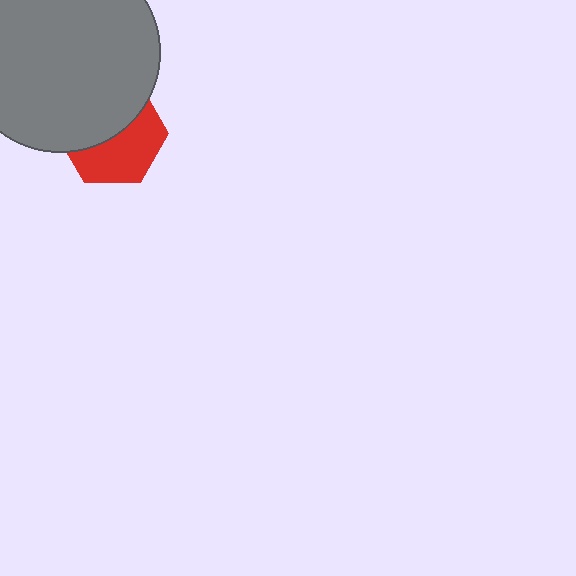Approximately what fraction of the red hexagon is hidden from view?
Roughly 50% of the red hexagon is hidden behind the gray circle.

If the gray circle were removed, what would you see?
You would see the complete red hexagon.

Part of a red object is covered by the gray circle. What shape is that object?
It is a hexagon.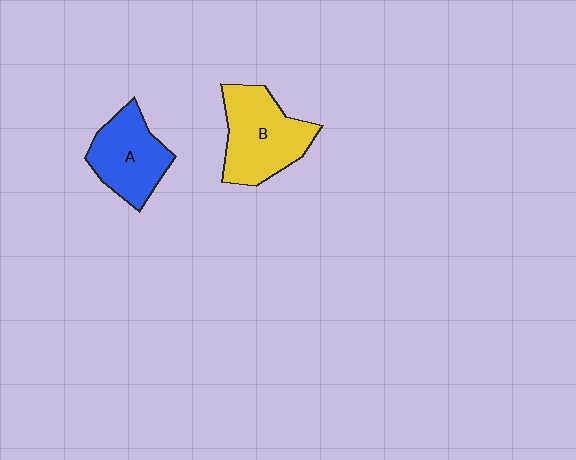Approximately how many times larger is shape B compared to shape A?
Approximately 1.2 times.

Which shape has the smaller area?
Shape A (blue).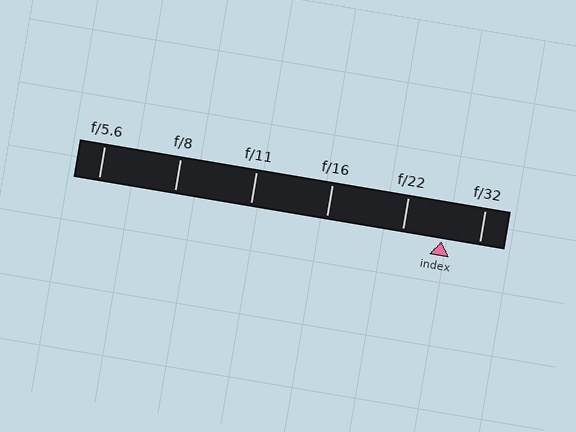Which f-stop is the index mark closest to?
The index mark is closest to f/32.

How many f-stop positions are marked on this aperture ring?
There are 6 f-stop positions marked.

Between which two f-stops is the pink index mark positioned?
The index mark is between f/22 and f/32.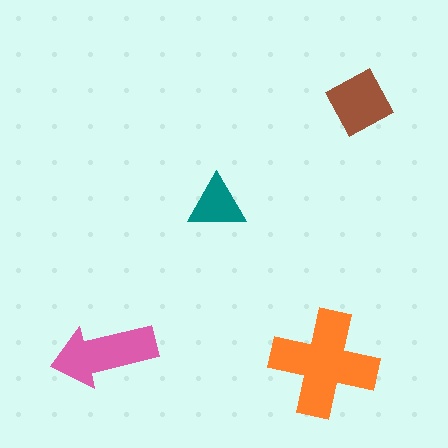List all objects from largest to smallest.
The orange cross, the pink arrow, the brown diamond, the teal triangle.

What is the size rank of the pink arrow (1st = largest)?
2nd.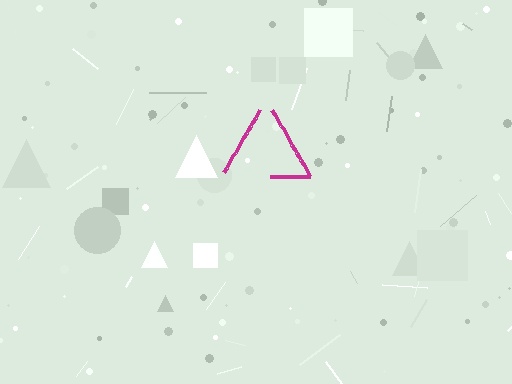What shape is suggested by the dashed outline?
The dashed outline suggests a triangle.